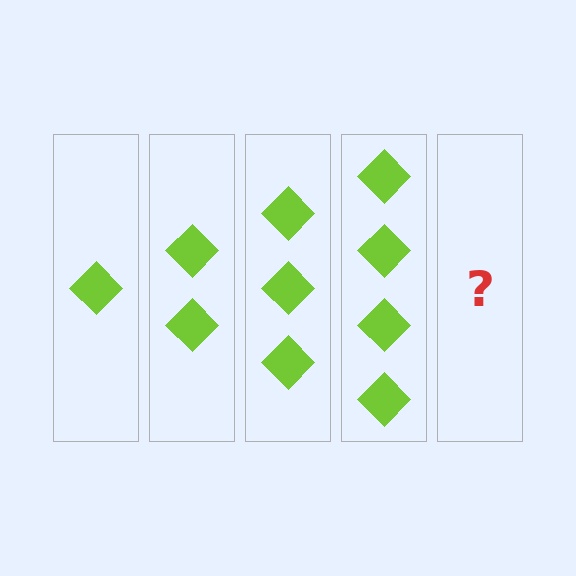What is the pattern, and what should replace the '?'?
The pattern is that each step adds one more diamond. The '?' should be 5 diamonds.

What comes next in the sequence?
The next element should be 5 diamonds.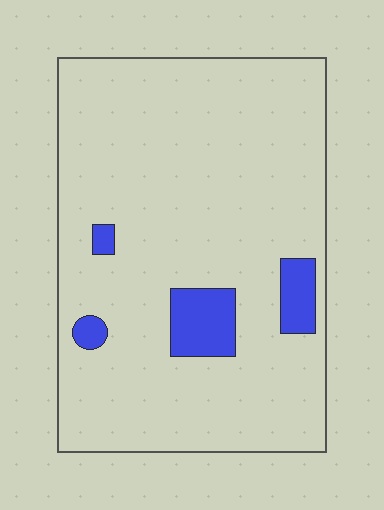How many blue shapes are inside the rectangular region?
4.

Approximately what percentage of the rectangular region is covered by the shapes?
Approximately 10%.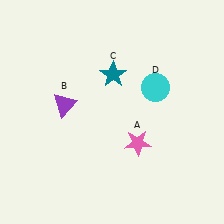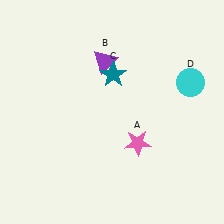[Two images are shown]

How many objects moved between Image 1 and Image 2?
2 objects moved between the two images.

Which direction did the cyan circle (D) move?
The cyan circle (D) moved right.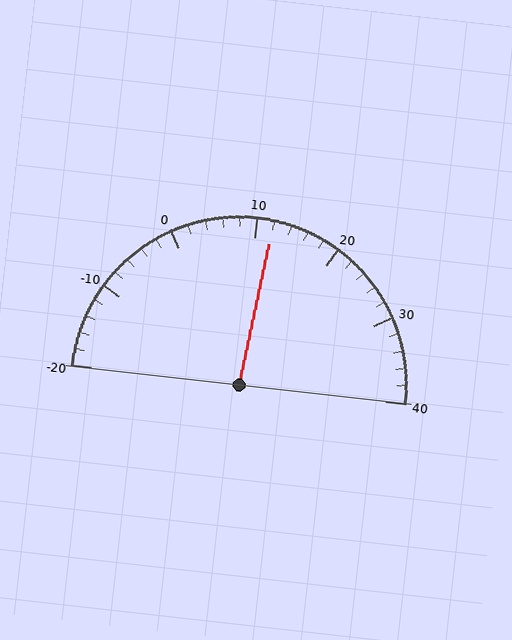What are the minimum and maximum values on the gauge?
The gauge ranges from -20 to 40.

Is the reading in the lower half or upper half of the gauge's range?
The reading is in the upper half of the range (-20 to 40).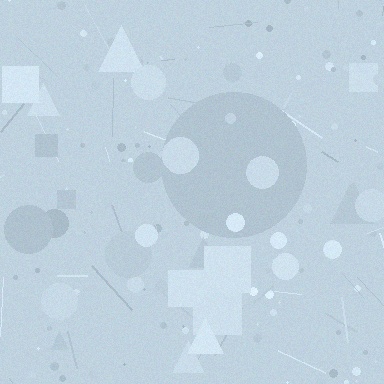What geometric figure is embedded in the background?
A circle is embedded in the background.